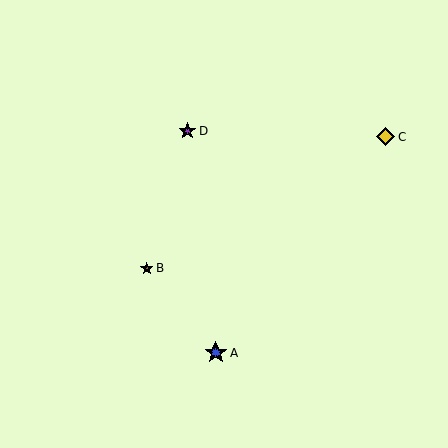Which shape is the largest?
The blue star (labeled A) is the largest.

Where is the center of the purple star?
The center of the purple star is at (187, 131).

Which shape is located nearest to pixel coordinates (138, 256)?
The brown star (labeled B) at (147, 268) is nearest to that location.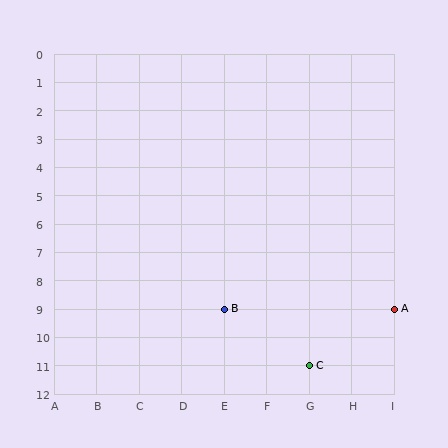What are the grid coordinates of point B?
Point B is at grid coordinates (E, 9).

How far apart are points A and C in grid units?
Points A and C are 2 columns and 2 rows apart (about 2.8 grid units diagonally).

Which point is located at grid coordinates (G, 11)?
Point C is at (G, 11).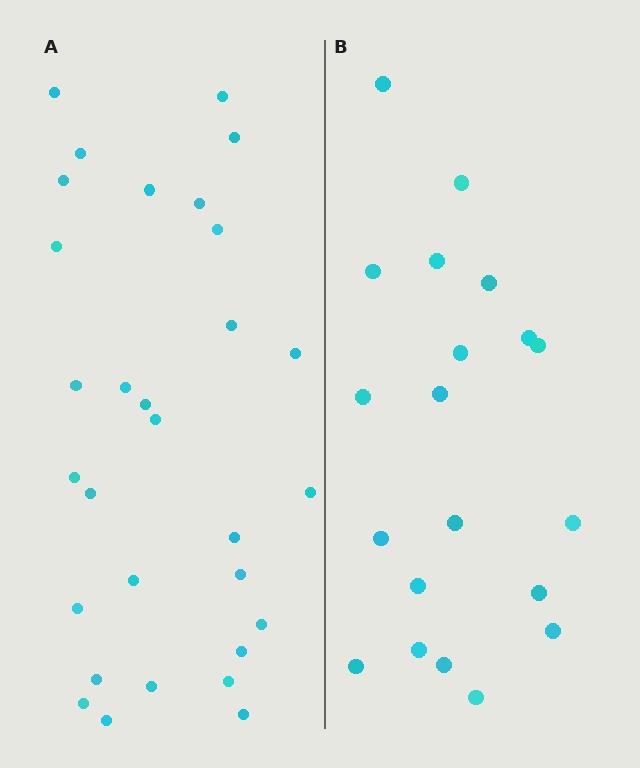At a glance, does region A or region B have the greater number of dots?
Region A (the left region) has more dots.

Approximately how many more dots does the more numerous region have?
Region A has roughly 10 or so more dots than region B.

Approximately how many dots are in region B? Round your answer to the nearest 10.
About 20 dots.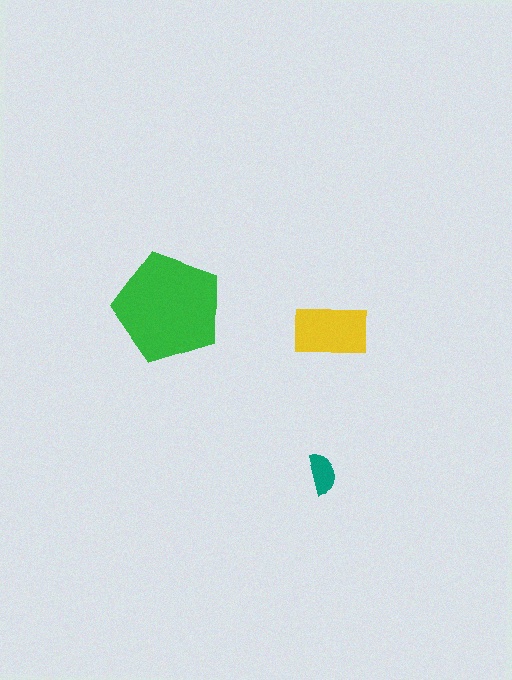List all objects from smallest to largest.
The teal semicircle, the yellow rectangle, the green pentagon.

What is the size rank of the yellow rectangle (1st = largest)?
2nd.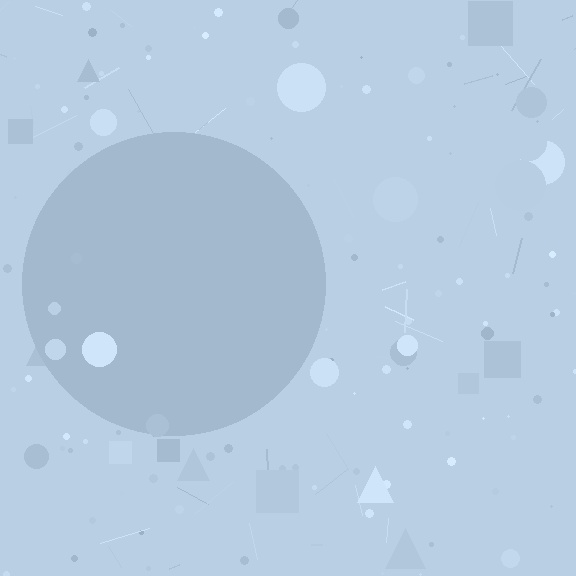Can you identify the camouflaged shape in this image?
The camouflaged shape is a circle.